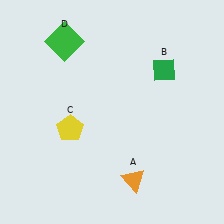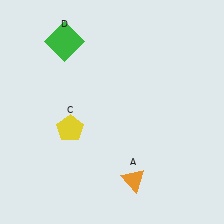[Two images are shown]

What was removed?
The green diamond (B) was removed in Image 2.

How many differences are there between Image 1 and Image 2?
There is 1 difference between the two images.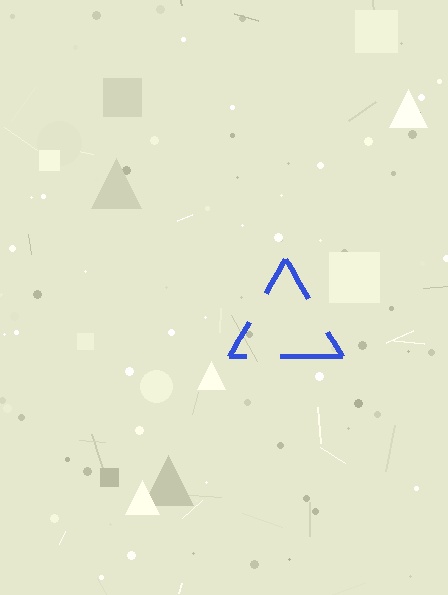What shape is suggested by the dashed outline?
The dashed outline suggests a triangle.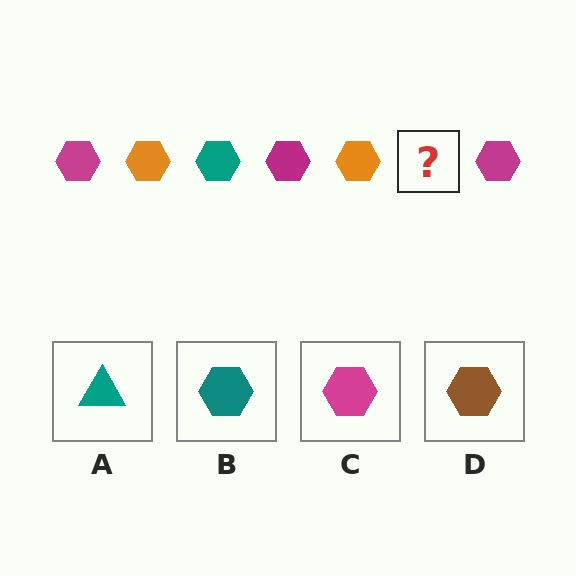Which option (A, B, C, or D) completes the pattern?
B.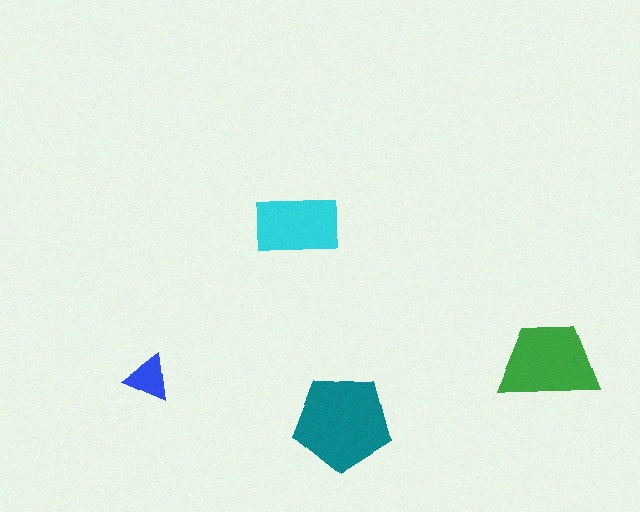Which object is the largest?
The teal pentagon.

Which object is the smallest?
The blue triangle.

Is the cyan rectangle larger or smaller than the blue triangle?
Larger.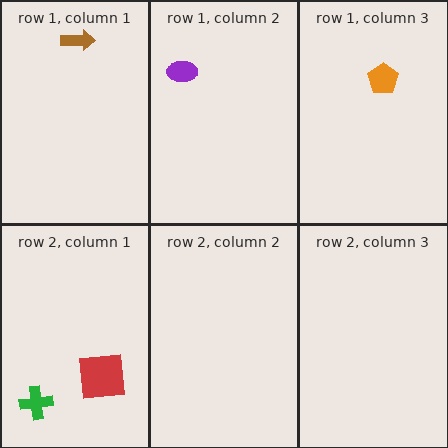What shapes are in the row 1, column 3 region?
The orange pentagon.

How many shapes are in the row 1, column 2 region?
1.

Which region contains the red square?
The row 2, column 1 region.